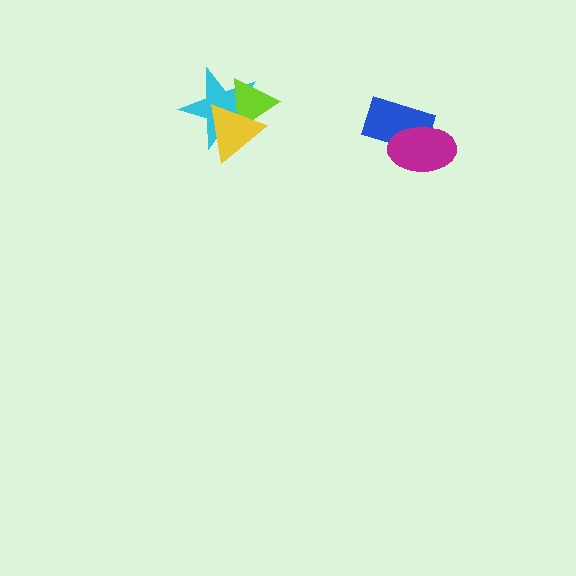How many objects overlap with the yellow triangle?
2 objects overlap with the yellow triangle.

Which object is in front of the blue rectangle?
The magenta ellipse is in front of the blue rectangle.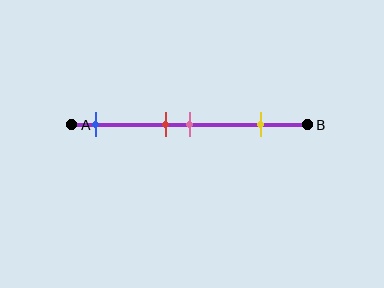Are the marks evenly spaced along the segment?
No, the marks are not evenly spaced.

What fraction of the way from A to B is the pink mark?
The pink mark is approximately 50% (0.5) of the way from A to B.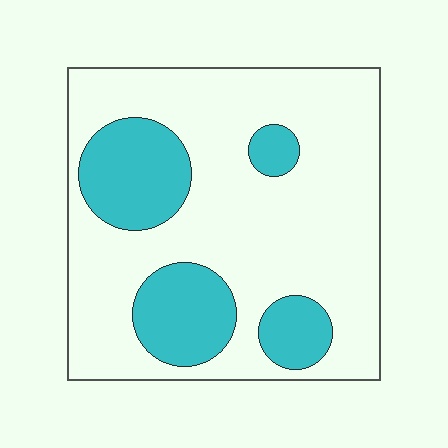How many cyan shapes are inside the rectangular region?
4.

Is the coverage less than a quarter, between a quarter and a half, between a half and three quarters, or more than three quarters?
Between a quarter and a half.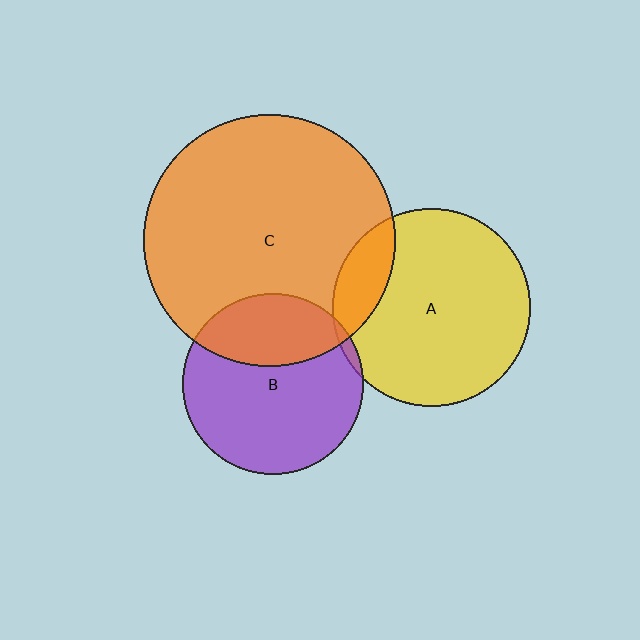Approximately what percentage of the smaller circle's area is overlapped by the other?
Approximately 15%.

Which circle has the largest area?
Circle C (orange).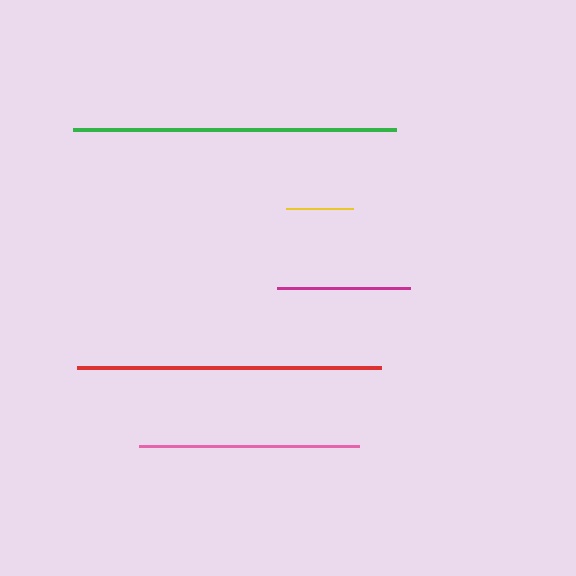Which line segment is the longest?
The green line is the longest at approximately 324 pixels.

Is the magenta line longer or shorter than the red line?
The red line is longer than the magenta line.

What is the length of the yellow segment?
The yellow segment is approximately 67 pixels long.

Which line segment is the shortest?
The yellow line is the shortest at approximately 67 pixels.